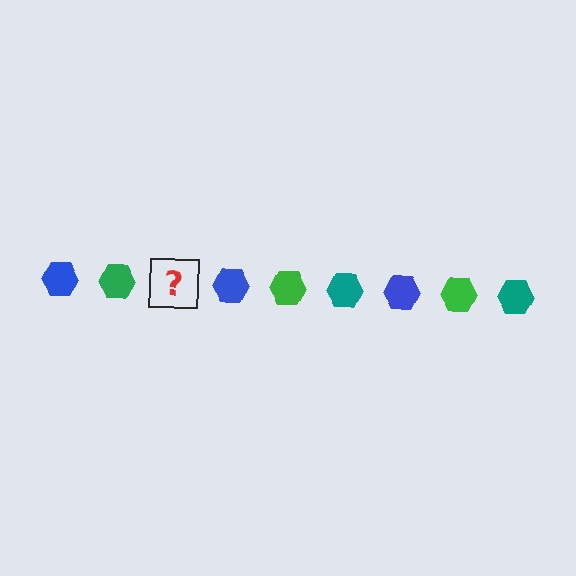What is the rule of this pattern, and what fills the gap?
The rule is that the pattern cycles through blue, green, teal hexagons. The gap should be filled with a teal hexagon.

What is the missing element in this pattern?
The missing element is a teal hexagon.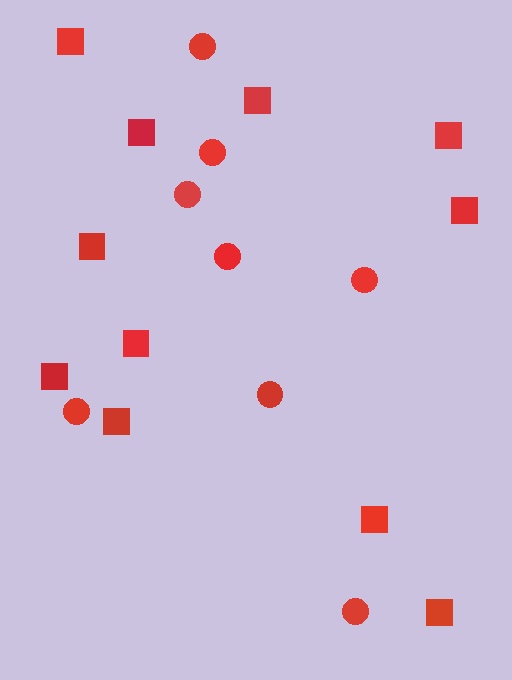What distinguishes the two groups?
There are 2 groups: one group of squares (11) and one group of circles (8).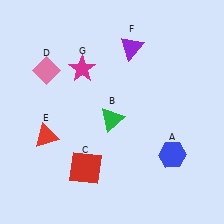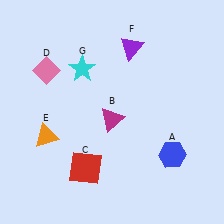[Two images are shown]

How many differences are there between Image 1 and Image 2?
There are 3 differences between the two images.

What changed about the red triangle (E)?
In Image 1, E is red. In Image 2, it changed to orange.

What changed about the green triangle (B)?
In Image 1, B is green. In Image 2, it changed to magenta.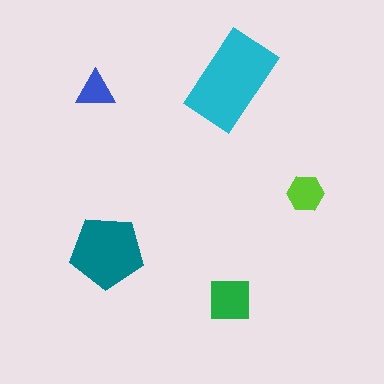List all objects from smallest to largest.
The blue triangle, the lime hexagon, the green square, the teal pentagon, the cyan rectangle.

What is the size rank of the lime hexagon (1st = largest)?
4th.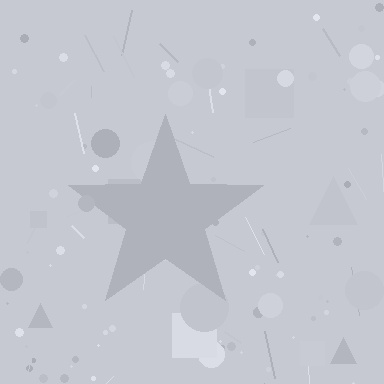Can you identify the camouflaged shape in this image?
The camouflaged shape is a star.